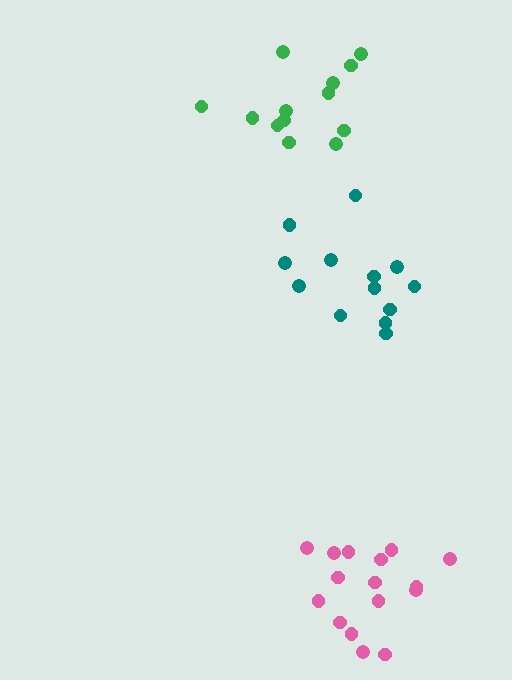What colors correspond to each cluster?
The clusters are colored: teal, pink, green.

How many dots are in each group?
Group 1: 13 dots, Group 2: 16 dots, Group 3: 13 dots (42 total).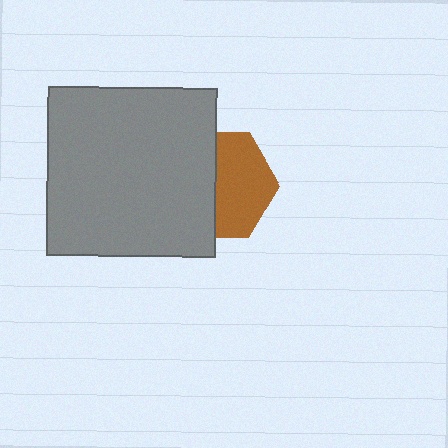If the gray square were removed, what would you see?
You would see the complete brown hexagon.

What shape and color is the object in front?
The object in front is a gray square.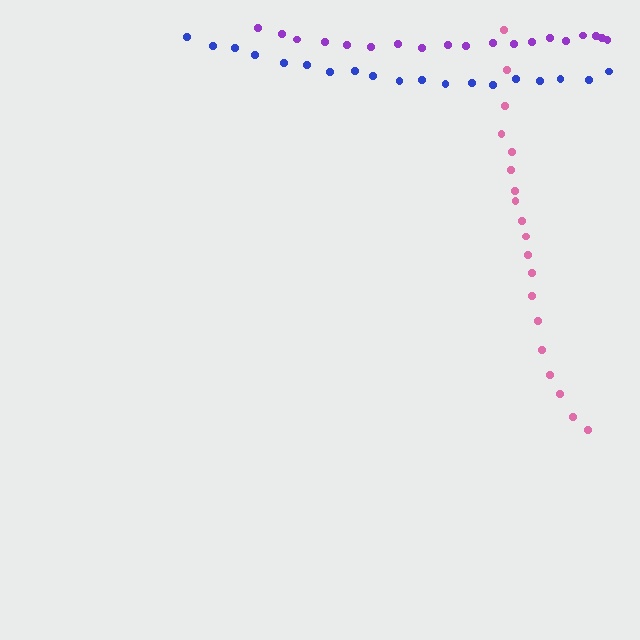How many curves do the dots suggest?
There are 3 distinct paths.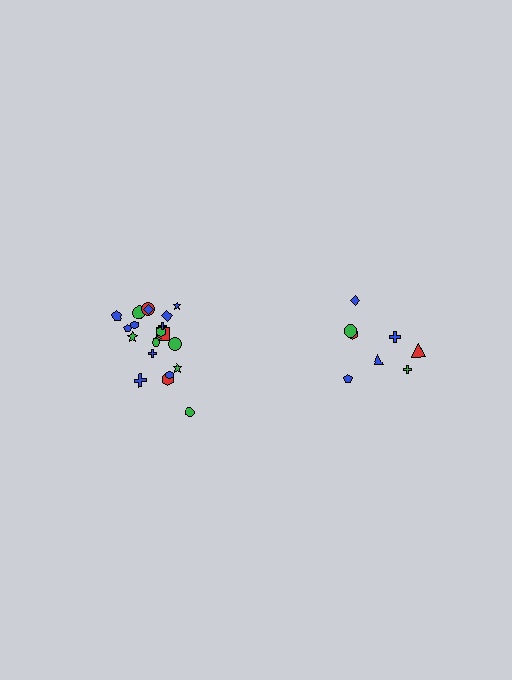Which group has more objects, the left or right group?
The left group.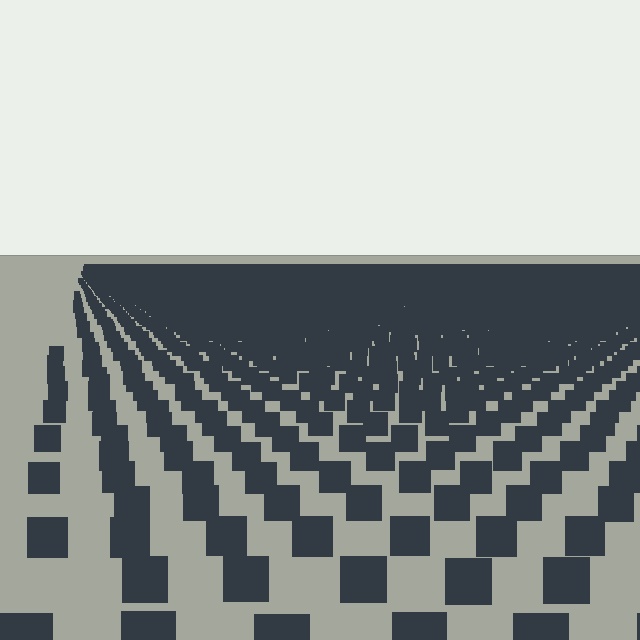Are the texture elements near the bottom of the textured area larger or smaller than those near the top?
Larger. Near the bottom, elements are closer to the viewer and appear at a bigger on-screen size.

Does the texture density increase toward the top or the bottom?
Density increases toward the top.